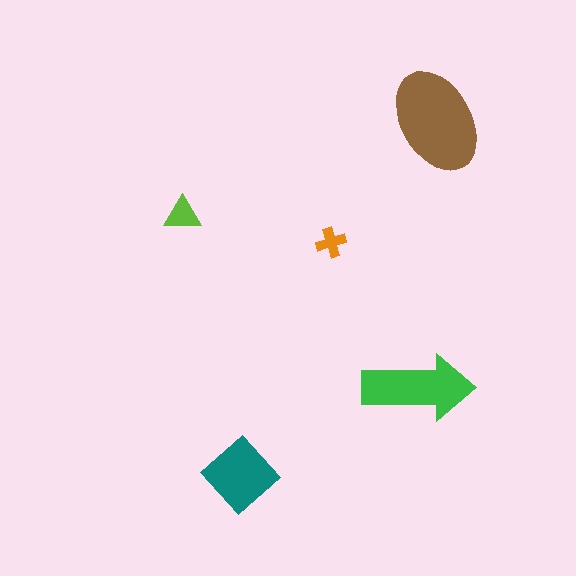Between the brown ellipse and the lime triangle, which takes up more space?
The brown ellipse.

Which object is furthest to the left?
The lime triangle is leftmost.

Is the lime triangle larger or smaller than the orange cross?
Larger.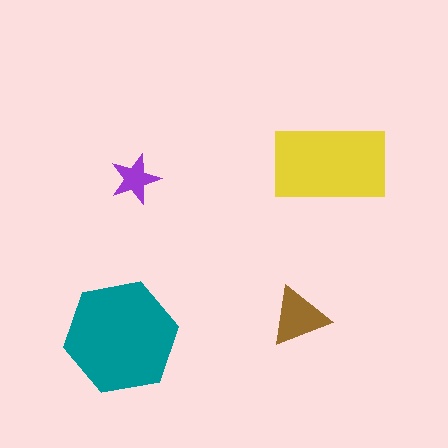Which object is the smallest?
The purple star.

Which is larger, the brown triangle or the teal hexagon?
The teal hexagon.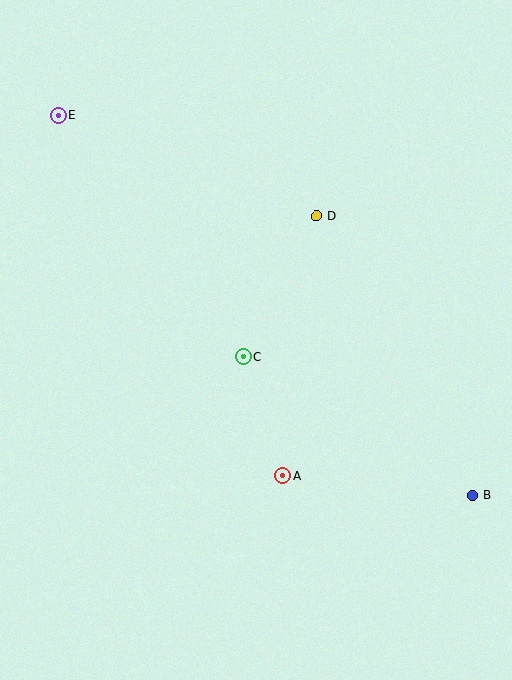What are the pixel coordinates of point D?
Point D is at (316, 216).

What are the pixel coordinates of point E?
Point E is at (58, 115).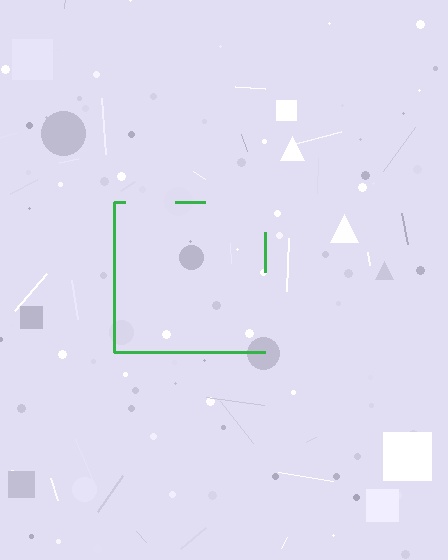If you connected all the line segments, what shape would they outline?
They would outline a square.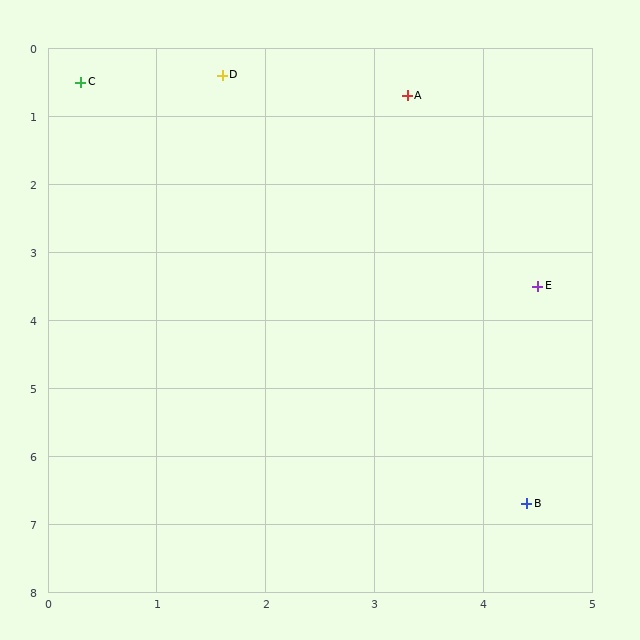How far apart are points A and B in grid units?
Points A and B are about 6.1 grid units apart.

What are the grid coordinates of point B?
Point B is at approximately (4.4, 6.7).